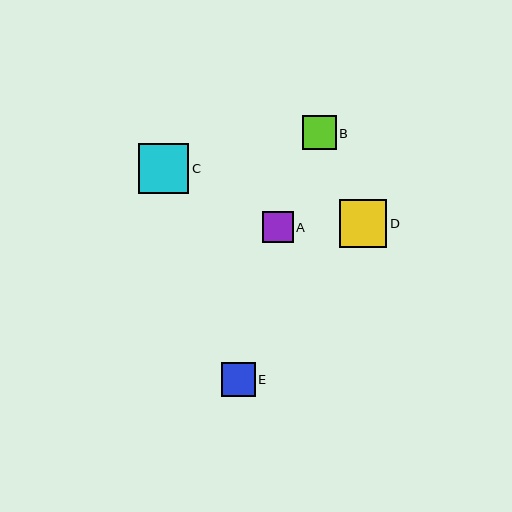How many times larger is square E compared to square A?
Square E is approximately 1.1 times the size of square A.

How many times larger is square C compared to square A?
Square C is approximately 1.6 times the size of square A.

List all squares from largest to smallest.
From largest to smallest: C, D, B, E, A.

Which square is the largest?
Square C is the largest with a size of approximately 50 pixels.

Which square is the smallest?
Square A is the smallest with a size of approximately 30 pixels.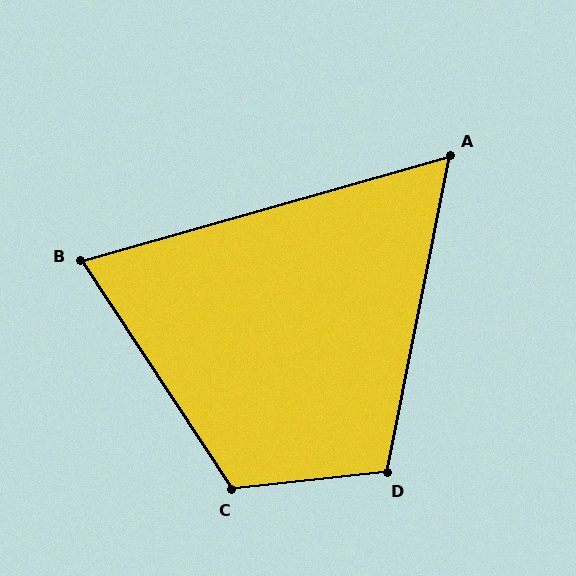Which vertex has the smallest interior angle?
A, at approximately 63 degrees.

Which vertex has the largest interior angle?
C, at approximately 117 degrees.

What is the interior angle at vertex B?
Approximately 72 degrees (acute).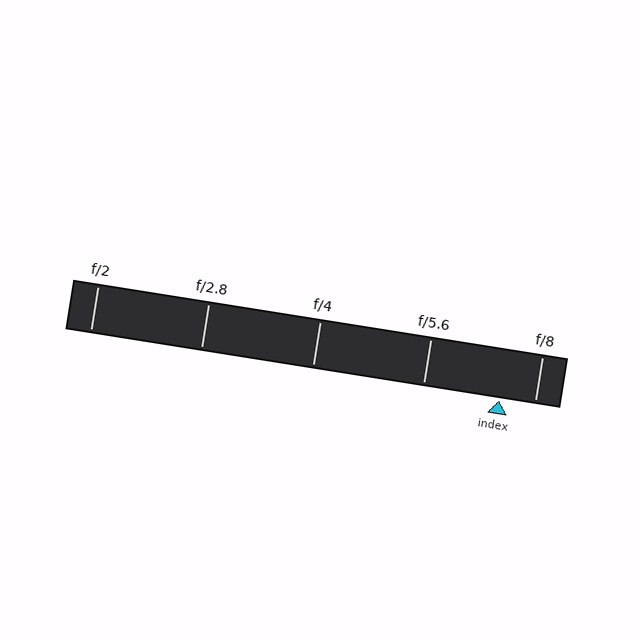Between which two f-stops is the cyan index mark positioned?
The index mark is between f/5.6 and f/8.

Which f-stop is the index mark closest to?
The index mark is closest to f/8.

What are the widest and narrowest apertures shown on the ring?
The widest aperture shown is f/2 and the narrowest is f/8.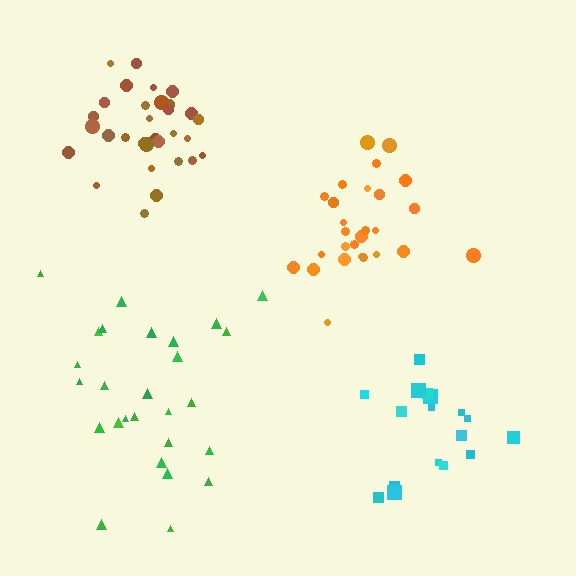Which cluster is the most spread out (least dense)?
Cyan.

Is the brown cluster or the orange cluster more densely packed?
Orange.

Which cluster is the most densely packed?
Orange.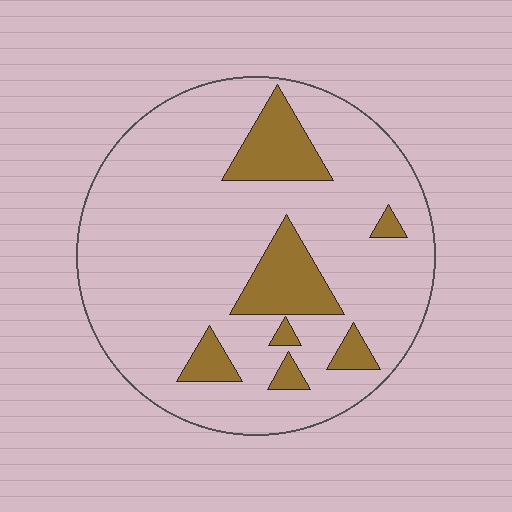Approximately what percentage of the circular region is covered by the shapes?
Approximately 15%.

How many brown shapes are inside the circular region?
7.